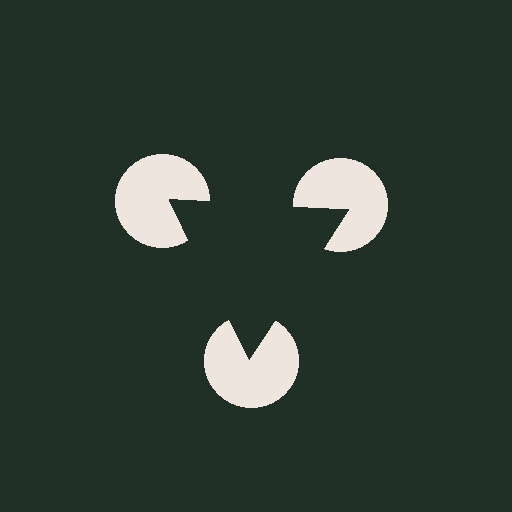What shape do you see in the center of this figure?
An illusory triangle — its edges are inferred from the aligned wedge cuts in the pac-man discs, not physically drawn.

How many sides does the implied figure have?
3 sides.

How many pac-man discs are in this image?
There are 3 — one at each vertex of the illusory triangle.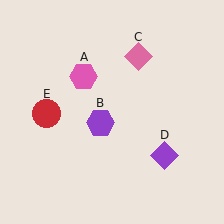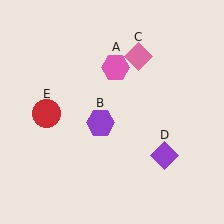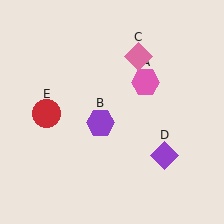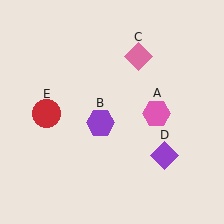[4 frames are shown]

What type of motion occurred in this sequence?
The pink hexagon (object A) rotated clockwise around the center of the scene.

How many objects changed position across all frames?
1 object changed position: pink hexagon (object A).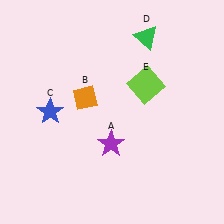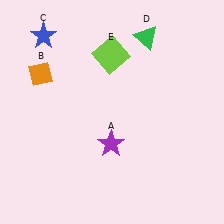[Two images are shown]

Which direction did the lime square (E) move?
The lime square (E) moved left.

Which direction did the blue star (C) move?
The blue star (C) moved up.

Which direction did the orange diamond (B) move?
The orange diamond (B) moved left.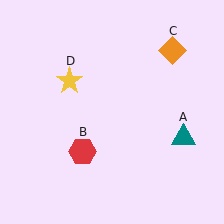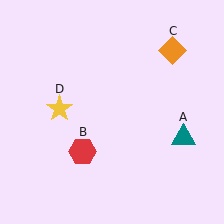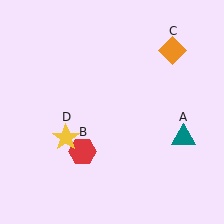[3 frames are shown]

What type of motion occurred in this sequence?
The yellow star (object D) rotated counterclockwise around the center of the scene.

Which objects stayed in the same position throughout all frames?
Teal triangle (object A) and red hexagon (object B) and orange diamond (object C) remained stationary.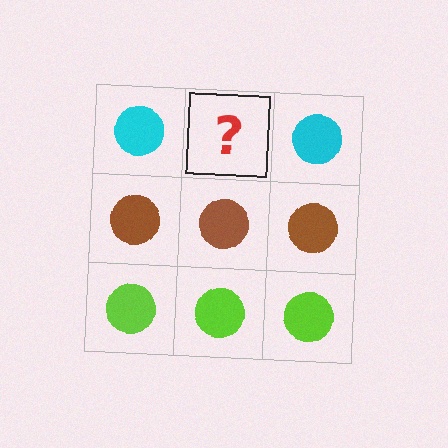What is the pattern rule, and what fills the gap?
The rule is that each row has a consistent color. The gap should be filled with a cyan circle.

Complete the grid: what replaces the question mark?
The question mark should be replaced with a cyan circle.